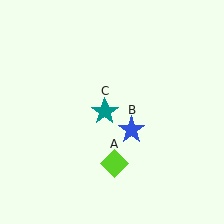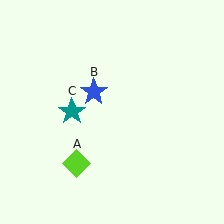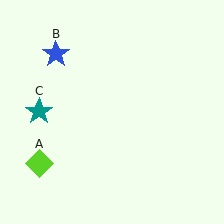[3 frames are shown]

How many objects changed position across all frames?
3 objects changed position: lime diamond (object A), blue star (object B), teal star (object C).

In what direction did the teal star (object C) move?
The teal star (object C) moved left.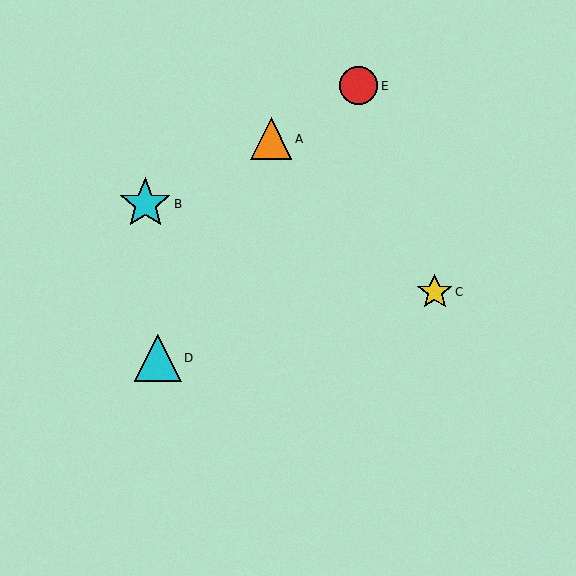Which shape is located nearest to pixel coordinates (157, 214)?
The cyan star (labeled B) at (145, 204) is nearest to that location.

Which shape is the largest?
The cyan star (labeled B) is the largest.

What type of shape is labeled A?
Shape A is an orange triangle.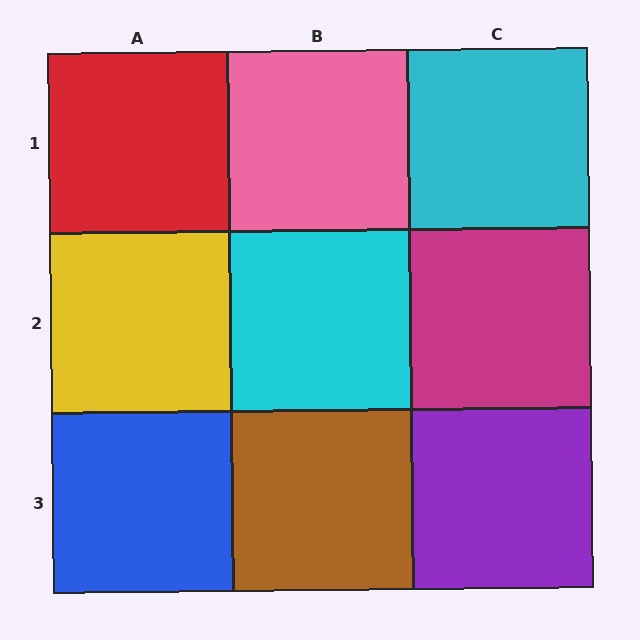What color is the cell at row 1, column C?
Cyan.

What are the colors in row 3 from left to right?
Blue, brown, purple.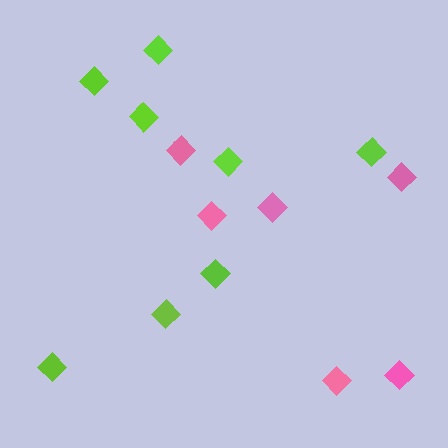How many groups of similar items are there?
There are 2 groups: one group of lime diamonds (8) and one group of pink diamonds (6).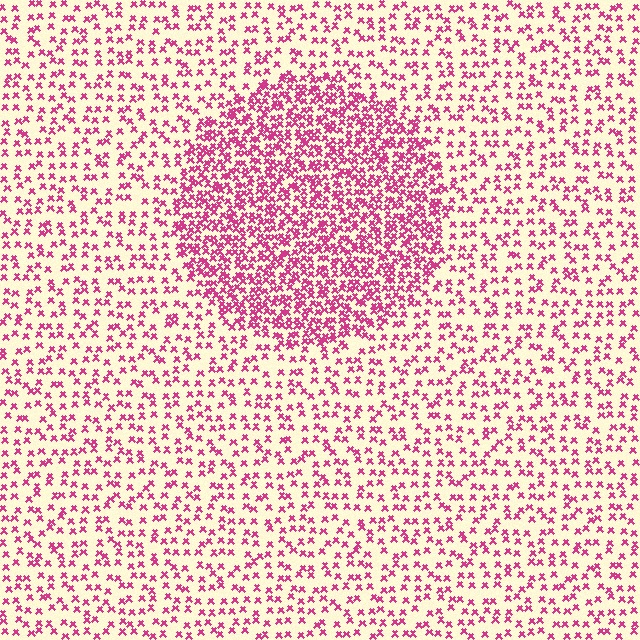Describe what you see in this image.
The image contains small magenta elements arranged at two different densities. A circle-shaped region is visible where the elements are more densely packed than the surrounding area.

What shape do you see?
I see a circle.